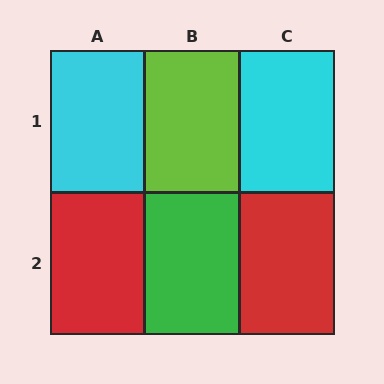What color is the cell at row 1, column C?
Cyan.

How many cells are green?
1 cell is green.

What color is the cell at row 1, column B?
Lime.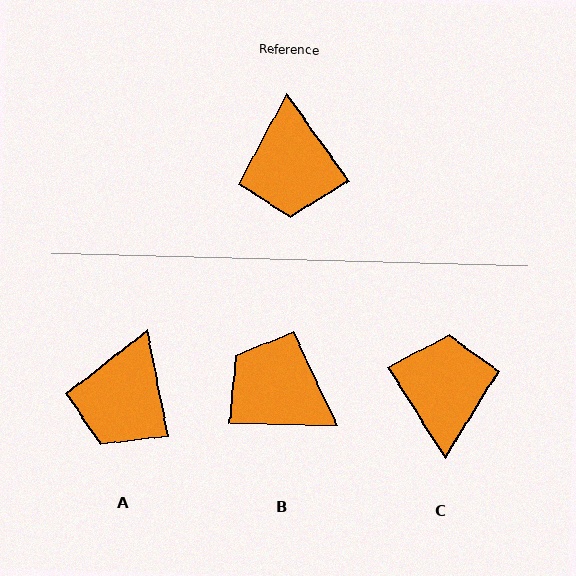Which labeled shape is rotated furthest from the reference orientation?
C, about 176 degrees away.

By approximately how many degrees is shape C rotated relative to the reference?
Approximately 176 degrees counter-clockwise.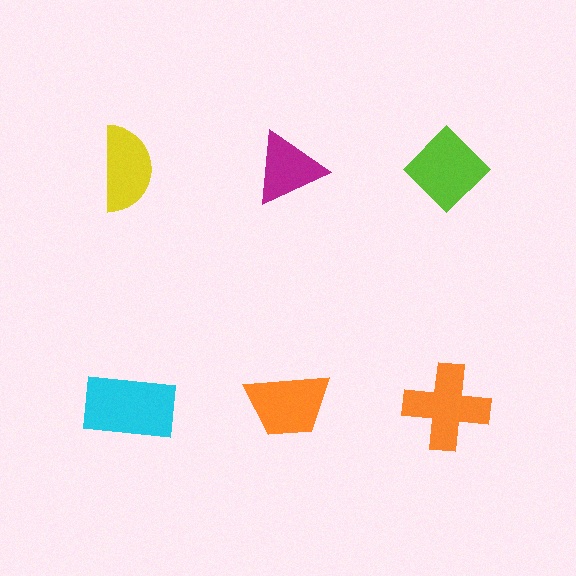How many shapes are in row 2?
3 shapes.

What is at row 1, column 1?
A yellow semicircle.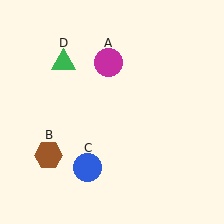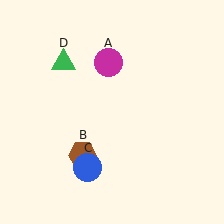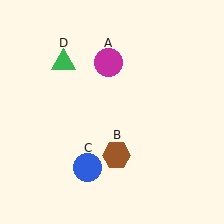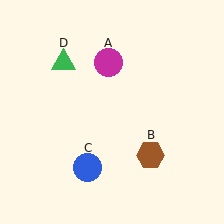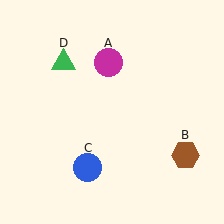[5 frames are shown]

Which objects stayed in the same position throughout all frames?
Magenta circle (object A) and blue circle (object C) and green triangle (object D) remained stationary.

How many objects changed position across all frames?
1 object changed position: brown hexagon (object B).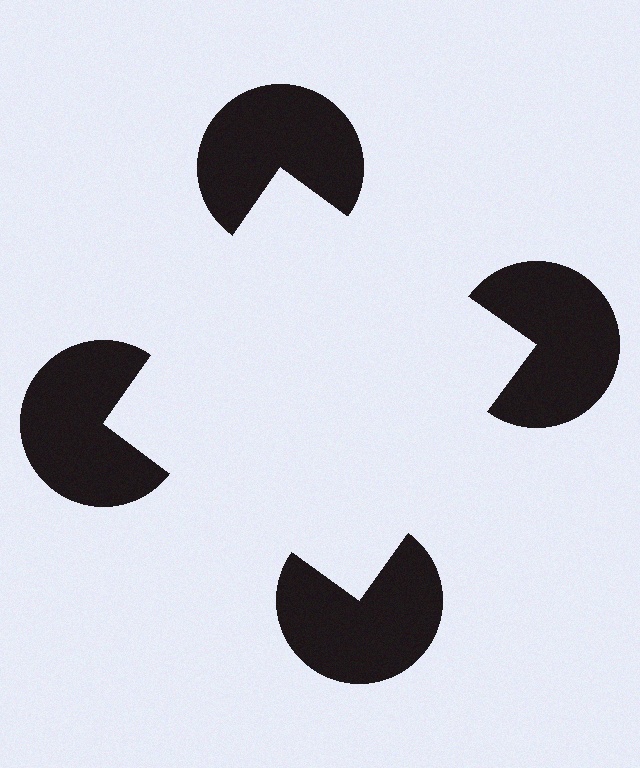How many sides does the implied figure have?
4 sides.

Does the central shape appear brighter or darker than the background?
It typically appears slightly brighter than the background, even though no actual brightness change is drawn.